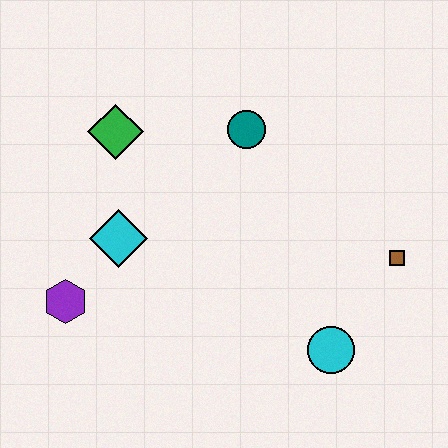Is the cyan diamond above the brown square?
Yes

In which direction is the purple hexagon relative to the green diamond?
The purple hexagon is below the green diamond.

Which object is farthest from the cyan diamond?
The brown square is farthest from the cyan diamond.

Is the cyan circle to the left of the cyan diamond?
No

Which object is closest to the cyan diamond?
The purple hexagon is closest to the cyan diamond.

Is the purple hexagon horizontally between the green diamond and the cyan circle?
No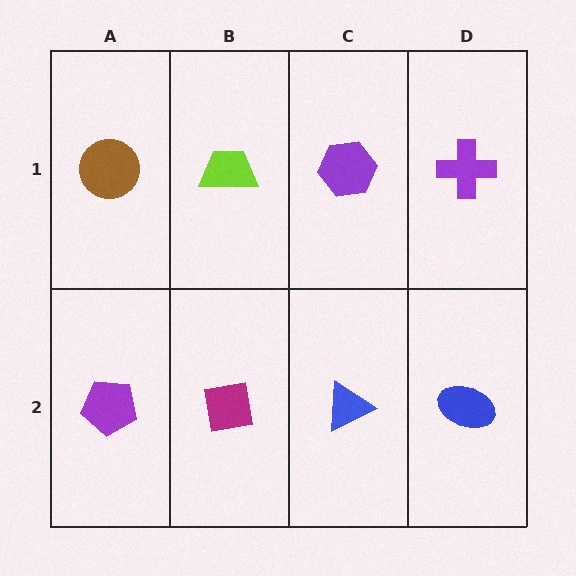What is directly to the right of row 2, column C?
A blue ellipse.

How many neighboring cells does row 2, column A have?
2.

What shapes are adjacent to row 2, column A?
A brown circle (row 1, column A), a magenta square (row 2, column B).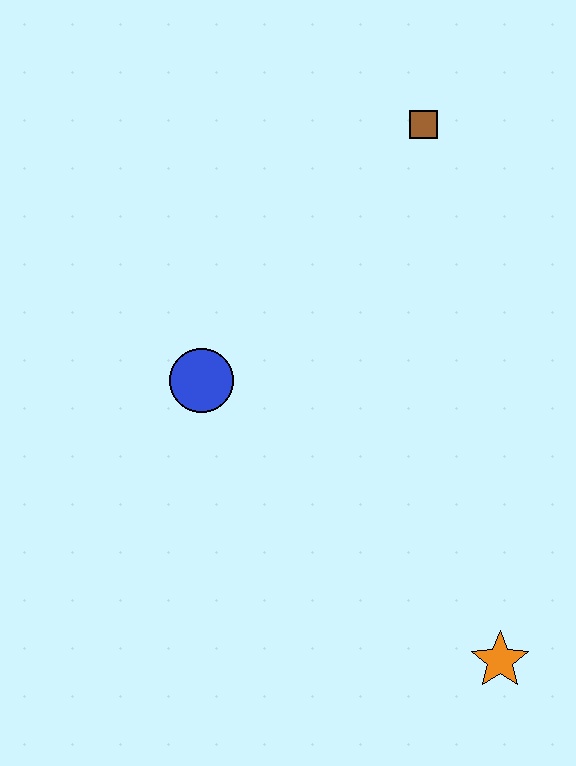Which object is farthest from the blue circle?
The orange star is farthest from the blue circle.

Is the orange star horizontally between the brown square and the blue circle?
No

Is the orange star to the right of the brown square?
Yes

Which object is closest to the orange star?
The blue circle is closest to the orange star.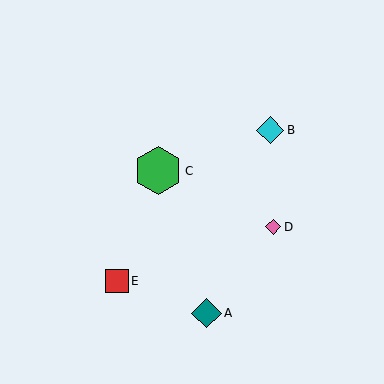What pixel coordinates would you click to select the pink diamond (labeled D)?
Click at (273, 227) to select the pink diamond D.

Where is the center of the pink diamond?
The center of the pink diamond is at (273, 227).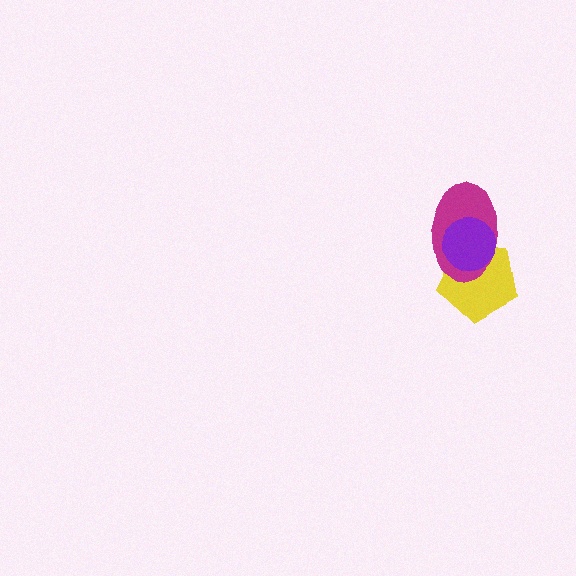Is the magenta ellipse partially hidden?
Yes, it is partially covered by another shape.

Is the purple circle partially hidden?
No, no other shape covers it.